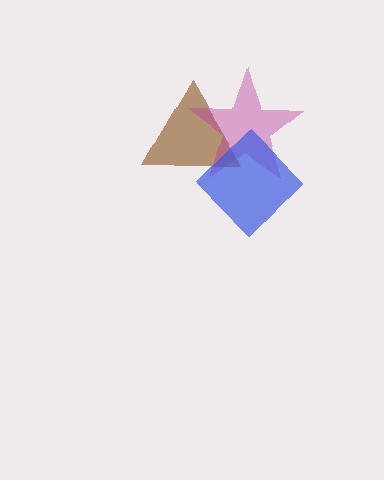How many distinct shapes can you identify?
There are 3 distinct shapes: a brown triangle, a magenta star, a blue diamond.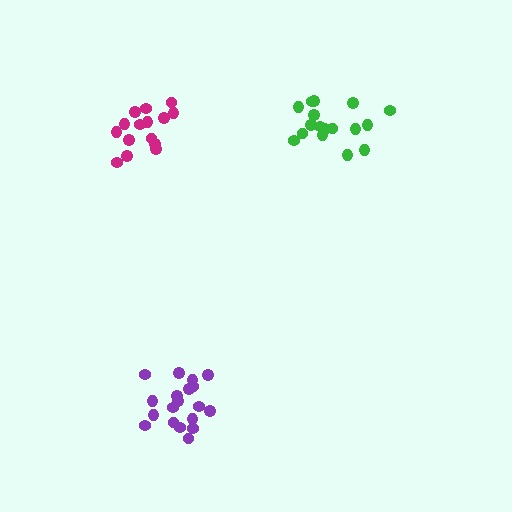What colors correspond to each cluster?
The clusters are colored: purple, green, magenta.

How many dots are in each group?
Group 1: 20 dots, Group 2: 17 dots, Group 3: 15 dots (52 total).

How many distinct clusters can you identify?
There are 3 distinct clusters.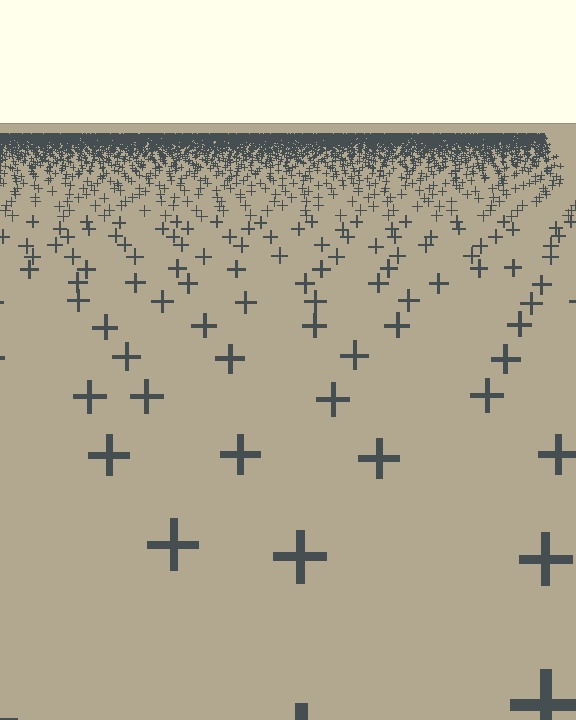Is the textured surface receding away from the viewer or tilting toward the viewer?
The surface is receding away from the viewer. Texture elements get smaller and denser toward the top.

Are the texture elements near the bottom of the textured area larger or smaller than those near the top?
Larger. Near the bottom, elements are closer to the viewer and appear at a bigger on-screen size.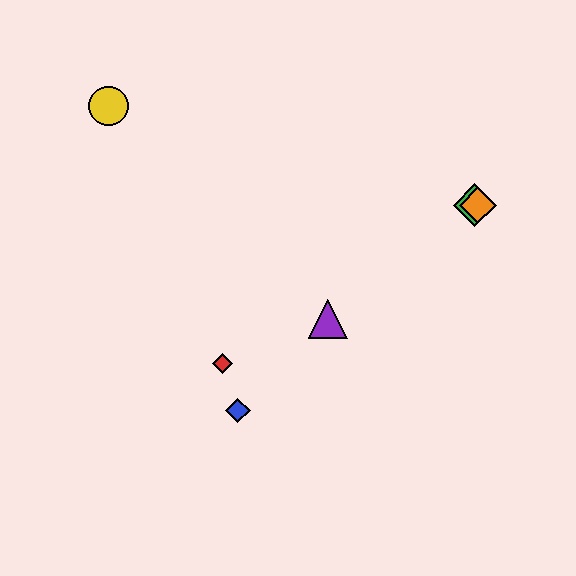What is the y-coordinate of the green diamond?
The green diamond is at y≈205.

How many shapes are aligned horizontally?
2 shapes (the green diamond, the orange diamond) are aligned horizontally.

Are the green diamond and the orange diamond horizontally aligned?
Yes, both are at y≈205.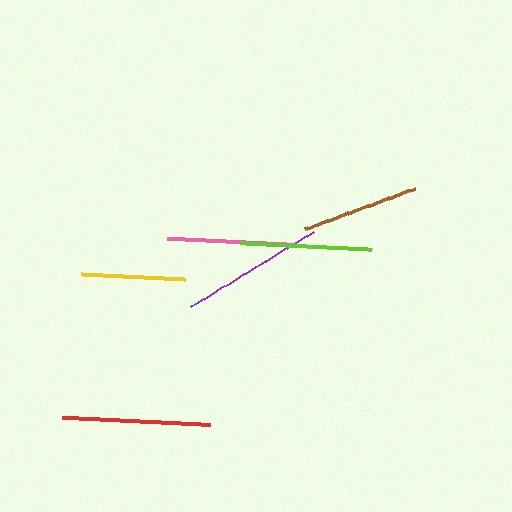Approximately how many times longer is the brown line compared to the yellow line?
The brown line is approximately 1.1 times the length of the yellow line.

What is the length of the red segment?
The red segment is approximately 148 pixels long.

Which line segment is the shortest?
The yellow line is the shortest at approximately 105 pixels.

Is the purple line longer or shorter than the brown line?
The purple line is longer than the brown line.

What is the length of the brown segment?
The brown segment is approximately 117 pixels long.